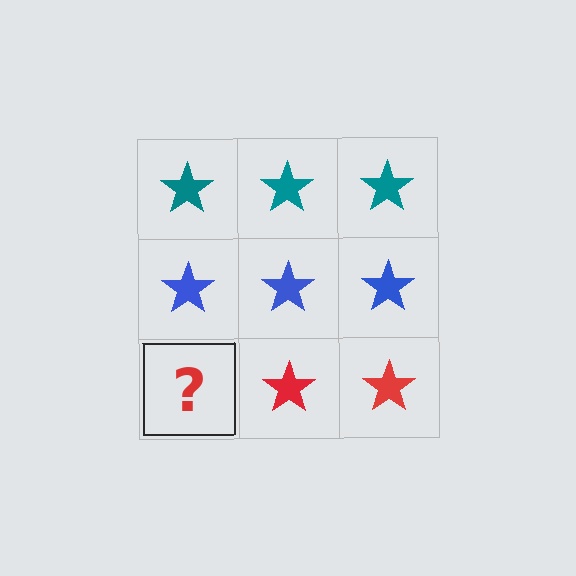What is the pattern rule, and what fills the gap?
The rule is that each row has a consistent color. The gap should be filled with a red star.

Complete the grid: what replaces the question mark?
The question mark should be replaced with a red star.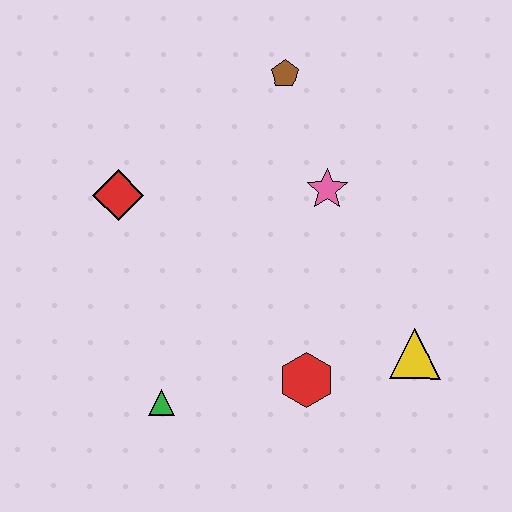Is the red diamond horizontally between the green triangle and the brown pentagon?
No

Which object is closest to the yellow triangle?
The red hexagon is closest to the yellow triangle.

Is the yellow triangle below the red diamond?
Yes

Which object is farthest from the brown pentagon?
The green triangle is farthest from the brown pentagon.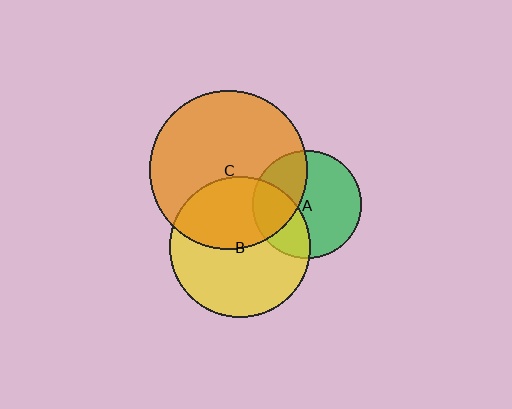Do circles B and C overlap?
Yes.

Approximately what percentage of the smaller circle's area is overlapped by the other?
Approximately 40%.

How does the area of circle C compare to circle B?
Approximately 1.3 times.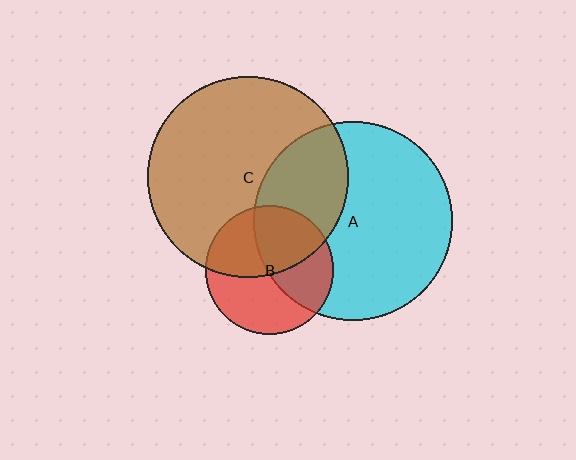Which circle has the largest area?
Circle C (brown).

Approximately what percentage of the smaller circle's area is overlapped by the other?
Approximately 45%.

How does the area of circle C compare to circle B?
Approximately 2.4 times.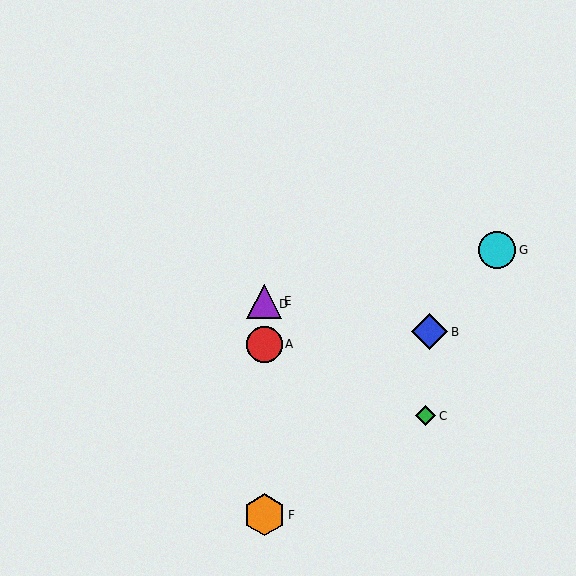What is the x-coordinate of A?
Object A is at x≈264.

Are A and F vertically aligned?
Yes, both are at x≈264.